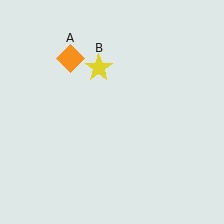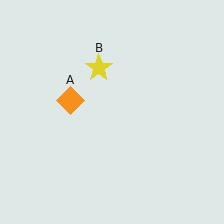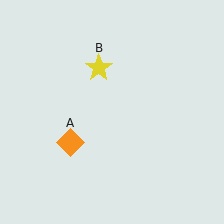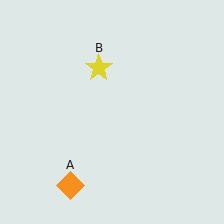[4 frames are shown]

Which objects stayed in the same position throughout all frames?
Yellow star (object B) remained stationary.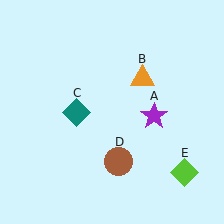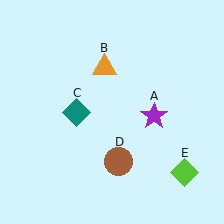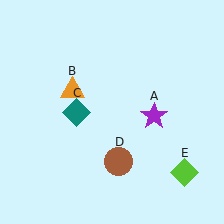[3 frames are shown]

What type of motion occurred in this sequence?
The orange triangle (object B) rotated counterclockwise around the center of the scene.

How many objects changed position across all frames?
1 object changed position: orange triangle (object B).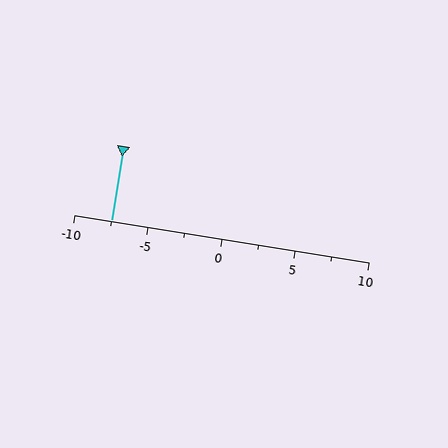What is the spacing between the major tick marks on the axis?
The major ticks are spaced 5 apart.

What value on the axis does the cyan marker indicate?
The marker indicates approximately -7.5.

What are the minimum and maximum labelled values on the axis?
The axis runs from -10 to 10.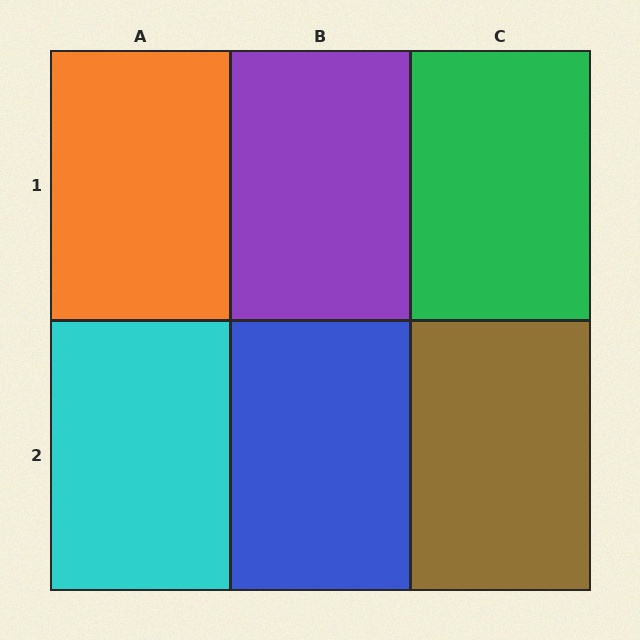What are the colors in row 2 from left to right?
Cyan, blue, brown.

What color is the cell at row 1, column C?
Green.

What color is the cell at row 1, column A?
Orange.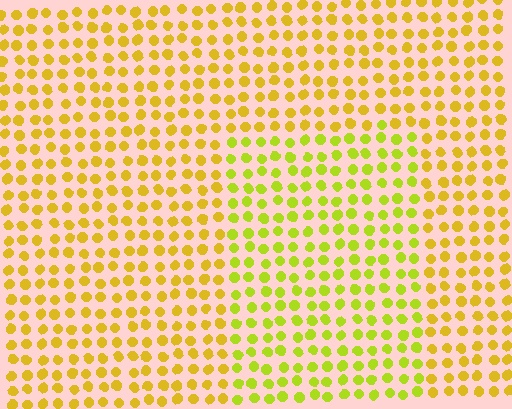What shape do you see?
I see a rectangle.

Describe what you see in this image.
The image is filled with small yellow elements in a uniform arrangement. A rectangle-shaped region is visible where the elements are tinted to a slightly different hue, forming a subtle color boundary.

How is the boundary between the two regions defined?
The boundary is defined purely by a slight shift in hue (about 27 degrees). Spacing, size, and orientation are identical on both sides.